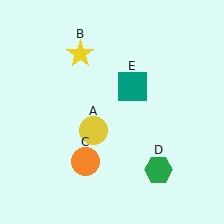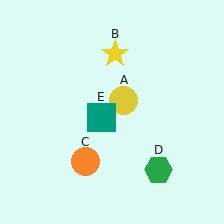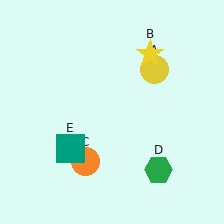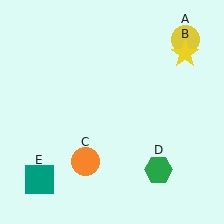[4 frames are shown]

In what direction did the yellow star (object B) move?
The yellow star (object B) moved right.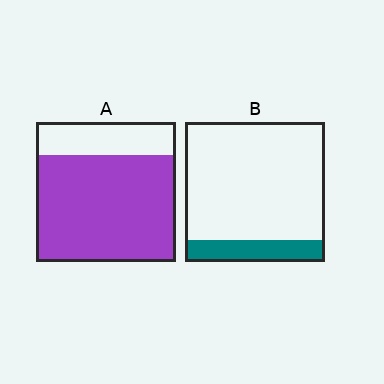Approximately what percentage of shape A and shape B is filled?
A is approximately 75% and B is approximately 15%.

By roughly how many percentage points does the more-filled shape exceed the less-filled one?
By roughly 60 percentage points (A over B).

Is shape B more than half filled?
No.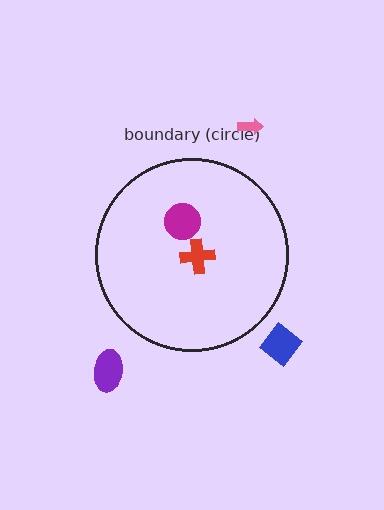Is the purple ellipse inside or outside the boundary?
Outside.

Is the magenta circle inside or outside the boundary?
Inside.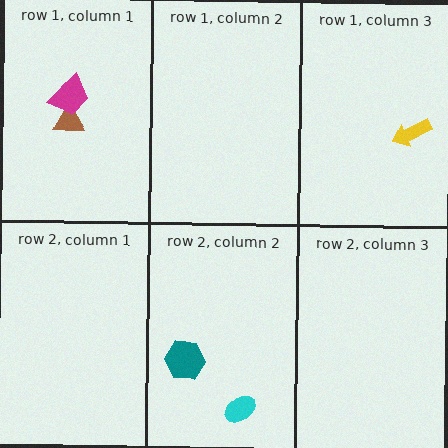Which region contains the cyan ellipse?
The row 2, column 2 region.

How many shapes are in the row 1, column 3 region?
1.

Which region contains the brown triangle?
The row 1, column 1 region.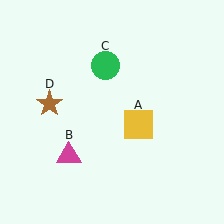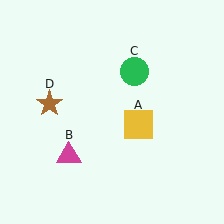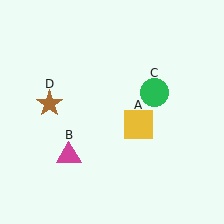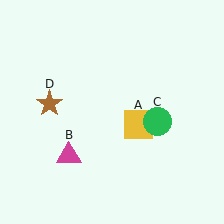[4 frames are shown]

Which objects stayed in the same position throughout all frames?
Yellow square (object A) and magenta triangle (object B) and brown star (object D) remained stationary.